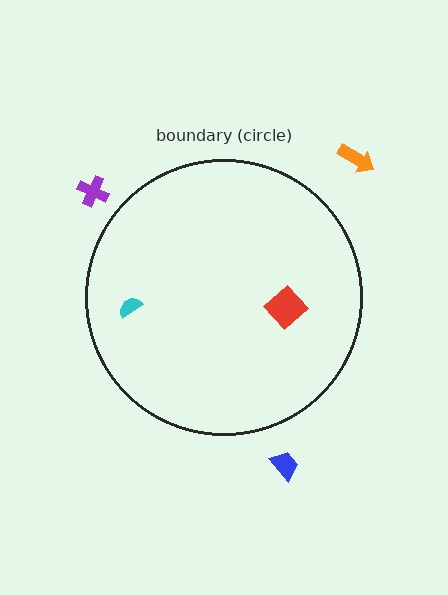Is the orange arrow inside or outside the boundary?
Outside.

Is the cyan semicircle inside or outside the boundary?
Inside.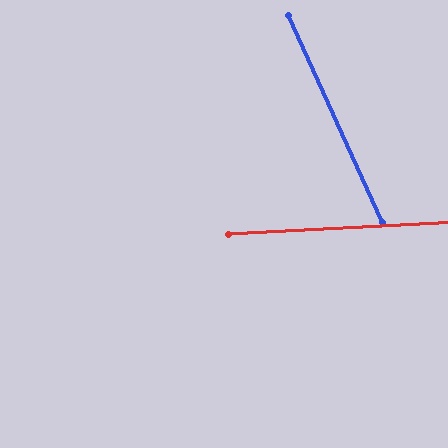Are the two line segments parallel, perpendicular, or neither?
Neither parallel nor perpendicular — they differ by about 69°.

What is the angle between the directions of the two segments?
Approximately 69 degrees.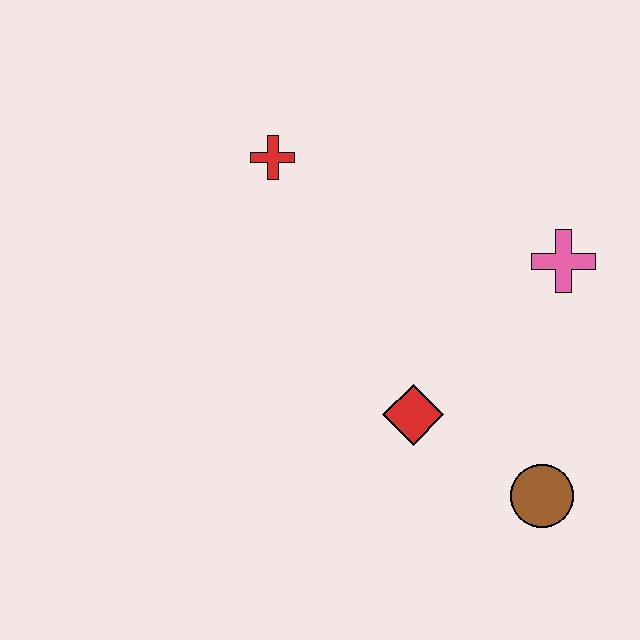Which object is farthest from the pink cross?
The red cross is farthest from the pink cross.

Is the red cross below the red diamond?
No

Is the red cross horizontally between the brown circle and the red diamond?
No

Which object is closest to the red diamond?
The brown circle is closest to the red diamond.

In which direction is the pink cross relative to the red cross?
The pink cross is to the right of the red cross.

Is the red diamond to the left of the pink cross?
Yes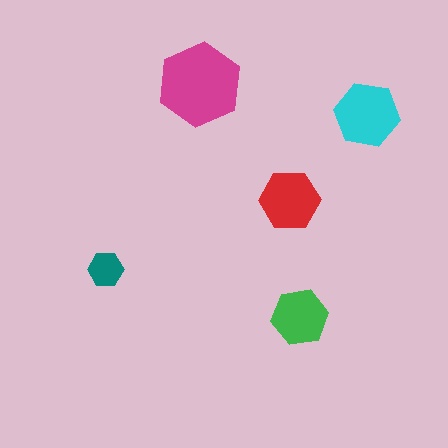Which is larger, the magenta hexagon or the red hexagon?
The magenta one.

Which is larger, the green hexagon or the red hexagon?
The red one.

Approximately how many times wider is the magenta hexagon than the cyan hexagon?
About 1.5 times wider.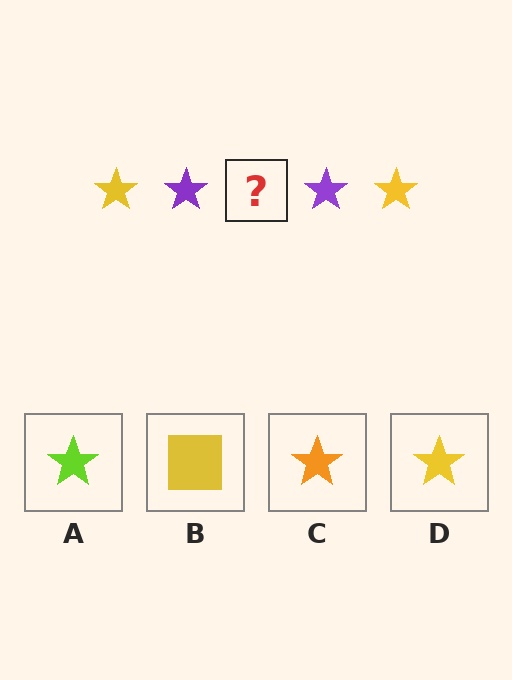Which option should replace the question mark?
Option D.